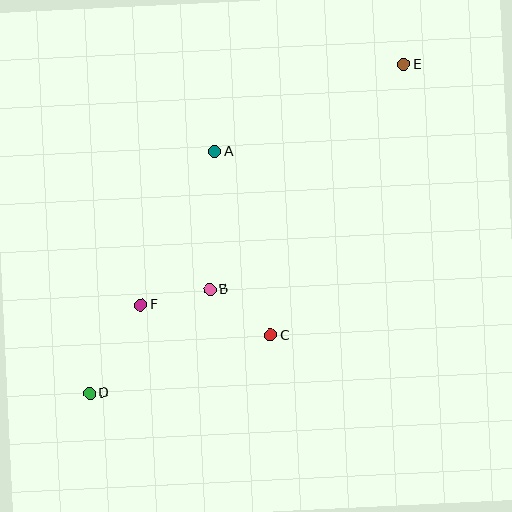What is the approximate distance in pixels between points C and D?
The distance between C and D is approximately 190 pixels.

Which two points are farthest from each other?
Points D and E are farthest from each other.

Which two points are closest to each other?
Points B and F are closest to each other.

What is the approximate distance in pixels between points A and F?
The distance between A and F is approximately 170 pixels.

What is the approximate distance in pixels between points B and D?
The distance between B and D is approximately 159 pixels.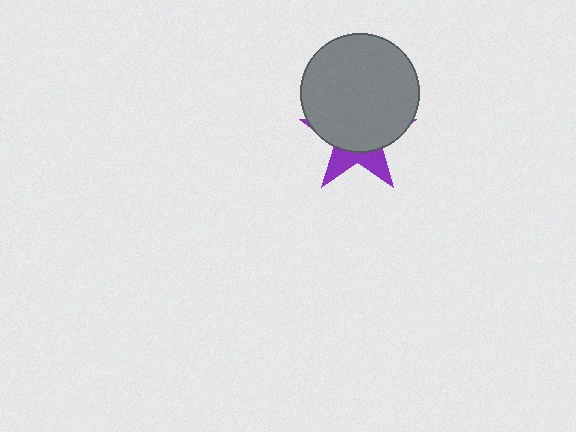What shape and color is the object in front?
The object in front is a gray circle.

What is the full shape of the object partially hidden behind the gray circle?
The partially hidden object is a purple star.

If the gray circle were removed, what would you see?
You would see the complete purple star.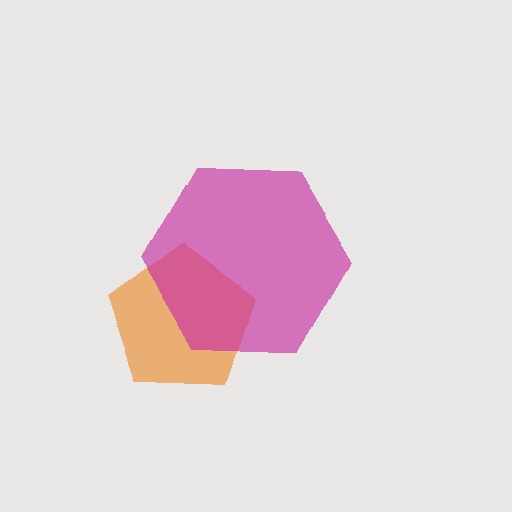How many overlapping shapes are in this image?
There are 2 overlapping shapes in the image.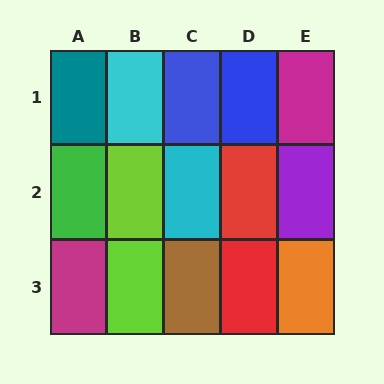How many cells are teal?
1 cell is teal.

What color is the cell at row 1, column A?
Teal.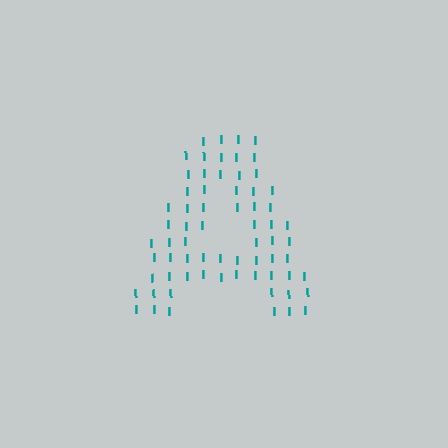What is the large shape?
The large shape is the letter A.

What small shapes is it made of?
It is made of small letter I's.